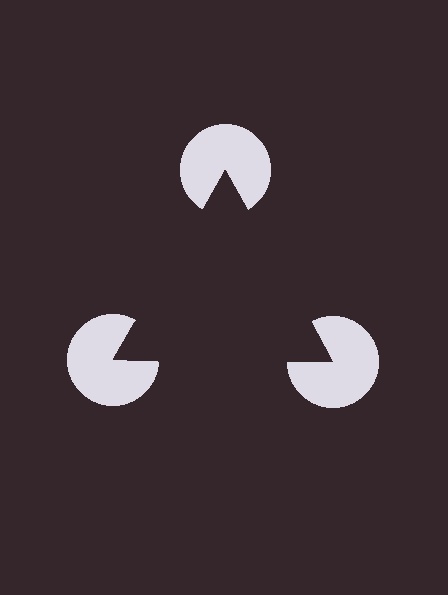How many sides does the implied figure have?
3 sides.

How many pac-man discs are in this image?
There are 3 — one at each vertex of the illusory triangle.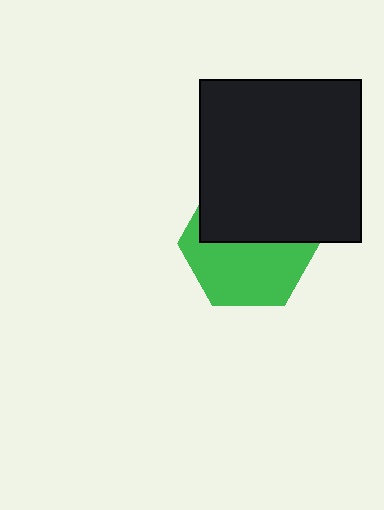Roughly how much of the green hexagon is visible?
About half of it is visible (roughly 53%).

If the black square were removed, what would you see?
You would see the complete green hexagon.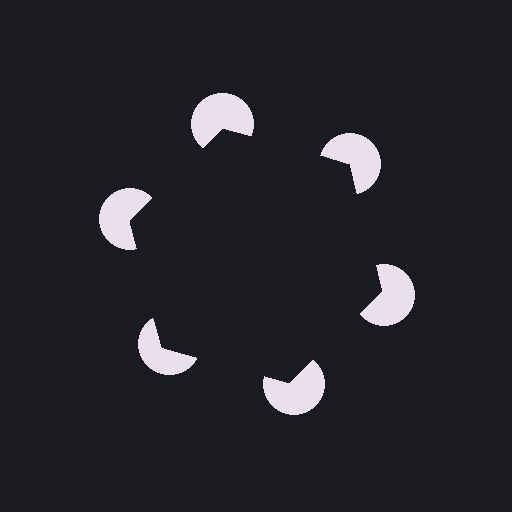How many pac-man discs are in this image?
There are 6 — one at each vertex of the illusory hexagon.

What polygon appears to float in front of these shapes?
An illusory hexagon — its edges are inferred from the aligned wedge cuts in the pac-man discs, not physically drawn.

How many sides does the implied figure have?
6 sides.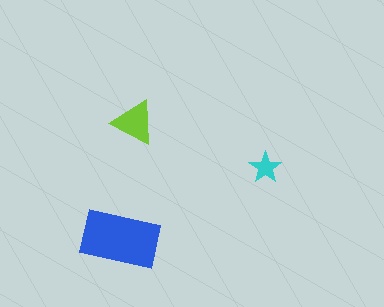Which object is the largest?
The blue rectangle.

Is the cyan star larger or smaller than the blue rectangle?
Smaller.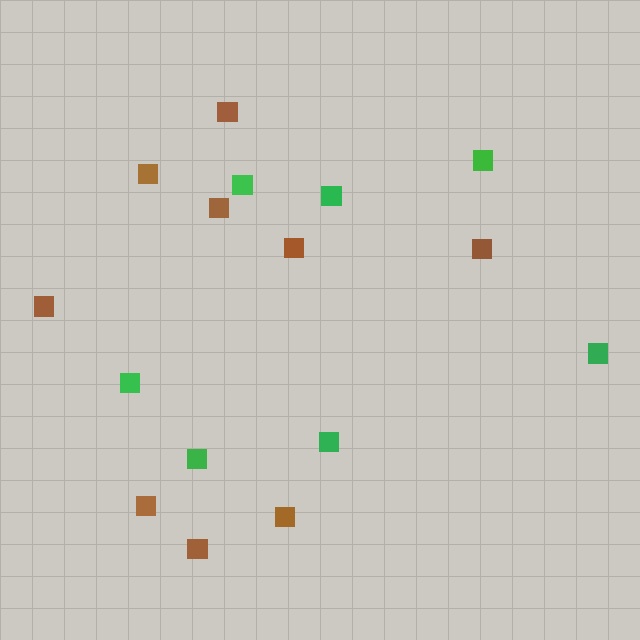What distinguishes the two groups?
There are 2 groups: one group of green squares (7) and one group of brown squares (9).